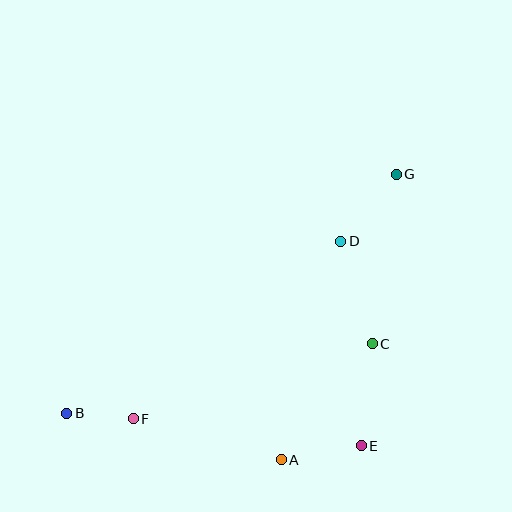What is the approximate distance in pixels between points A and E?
The distance between A and E is approximately 81 pixels.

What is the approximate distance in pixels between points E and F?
The distance between E and F is approximately 230 pixels.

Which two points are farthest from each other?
Points B and G are farthest from each other.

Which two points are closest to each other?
Points B and F are closest to each other.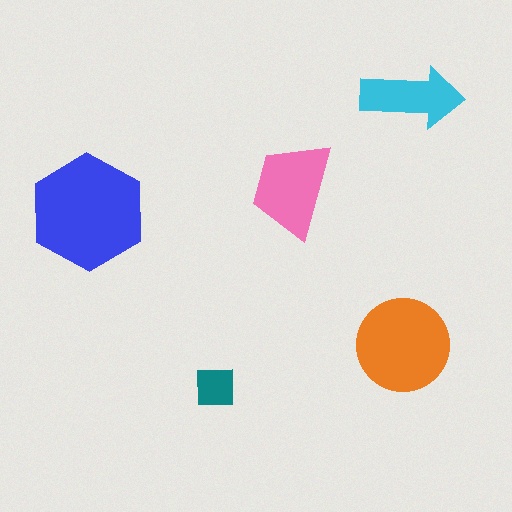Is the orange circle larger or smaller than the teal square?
Larger.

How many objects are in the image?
There are 5 objects in the image.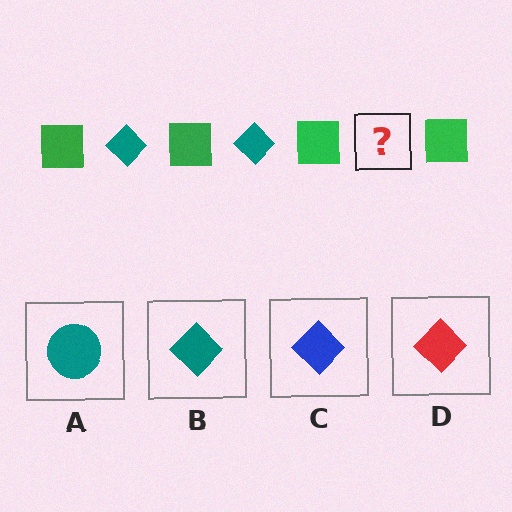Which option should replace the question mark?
Option B.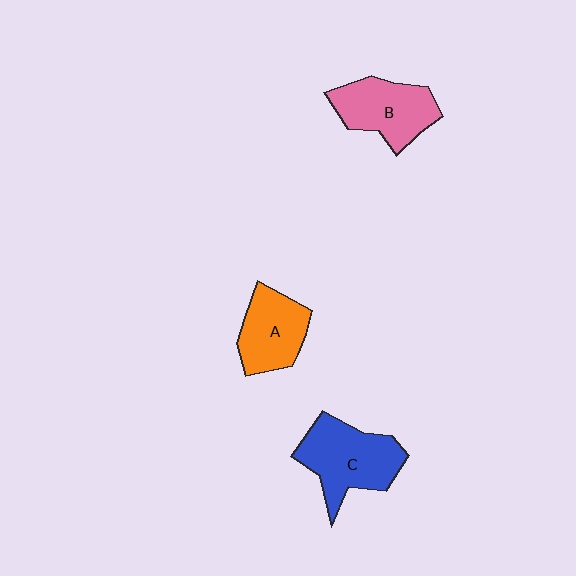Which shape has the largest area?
Shape C (blue).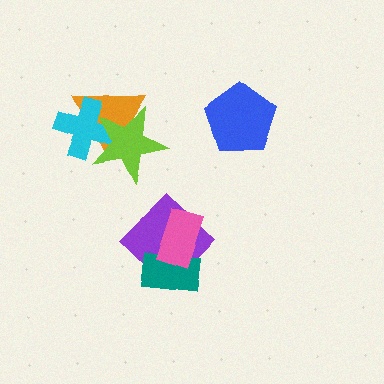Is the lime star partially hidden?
No, no other shape covers it.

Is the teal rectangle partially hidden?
Yes, it is partially covered by another shape.